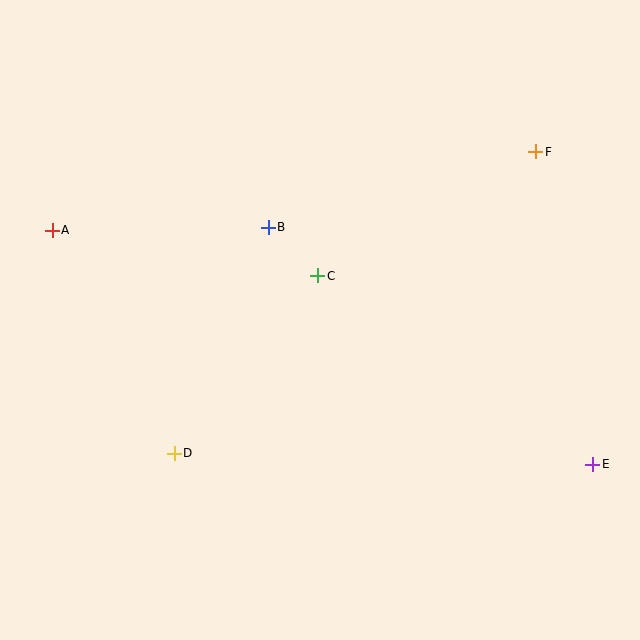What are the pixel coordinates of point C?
Point C is at (318, 276).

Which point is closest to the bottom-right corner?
Point E is closest to the bottom-right corner.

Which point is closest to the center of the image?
Point C at (318, 276) is closest to the center.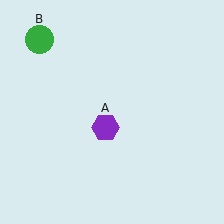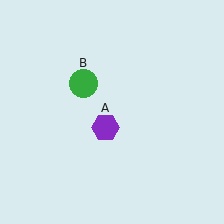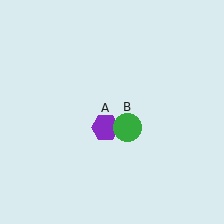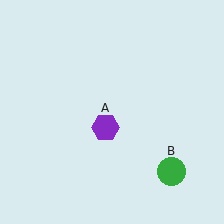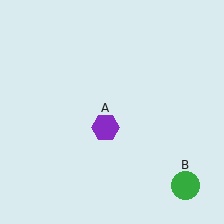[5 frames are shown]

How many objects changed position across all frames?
1 object changed position: green circle (object B).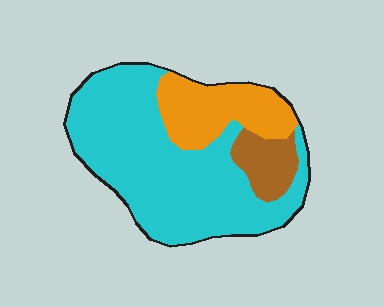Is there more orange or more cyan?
Cyan.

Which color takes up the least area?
Brown, at roughly 10%.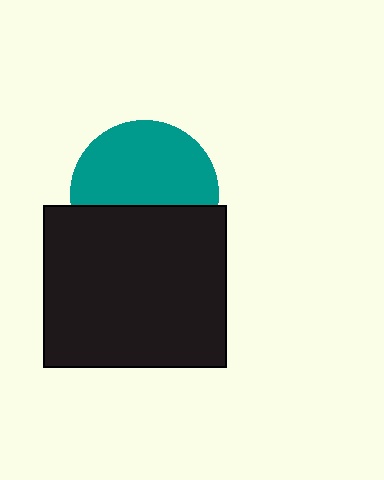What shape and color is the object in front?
The object in front is a black rectangle.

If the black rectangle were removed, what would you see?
You would see the complete teal circle.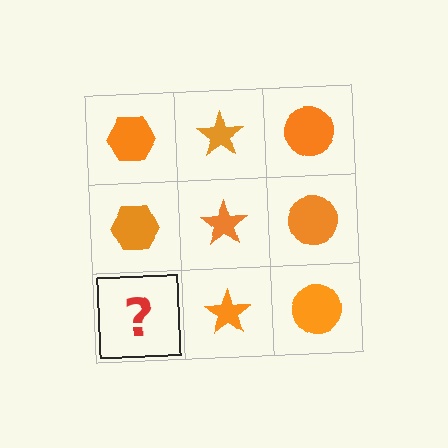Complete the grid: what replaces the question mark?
The question mark should be replaced with an orange hexagon.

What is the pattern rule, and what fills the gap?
The rule is that each column has a consistent shape. The gap should be filled with an orange hexagon.